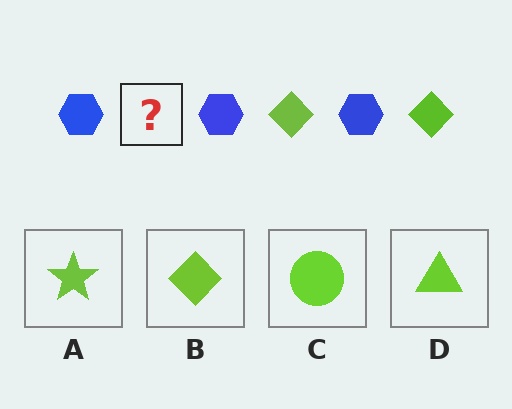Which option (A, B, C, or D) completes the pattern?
B.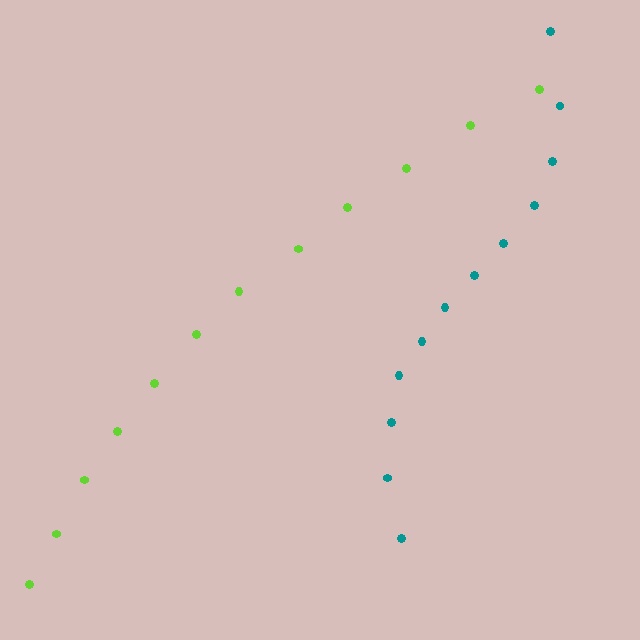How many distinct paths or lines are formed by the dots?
There are 2 distinct paths.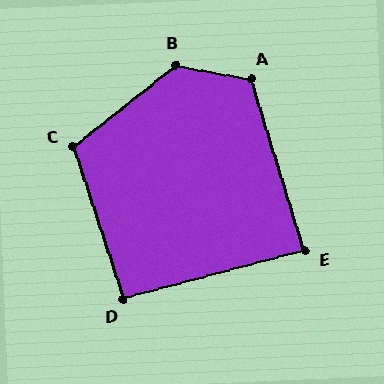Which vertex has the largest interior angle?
B, at approximately 132 degrees.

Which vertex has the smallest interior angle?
E, at approximately 87 degrees.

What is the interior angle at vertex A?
Approximately 117 degrees (obtuse).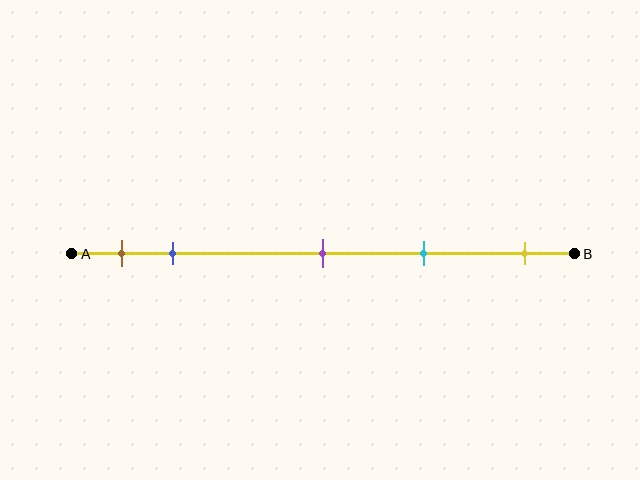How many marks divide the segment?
There are 5 marks dividing the segment.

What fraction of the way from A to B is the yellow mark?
The yellow mark is approximately 90% (0.9) of the way from A to B.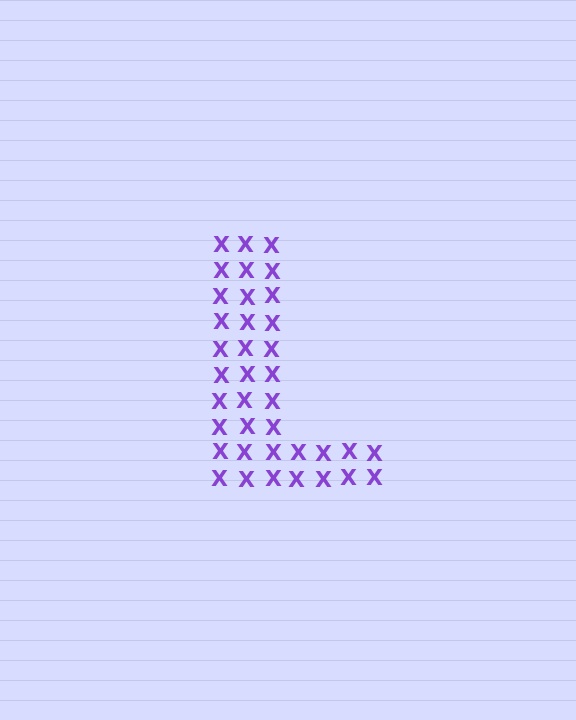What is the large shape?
The large shape is the letter L.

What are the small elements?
The small elements are letter X's.